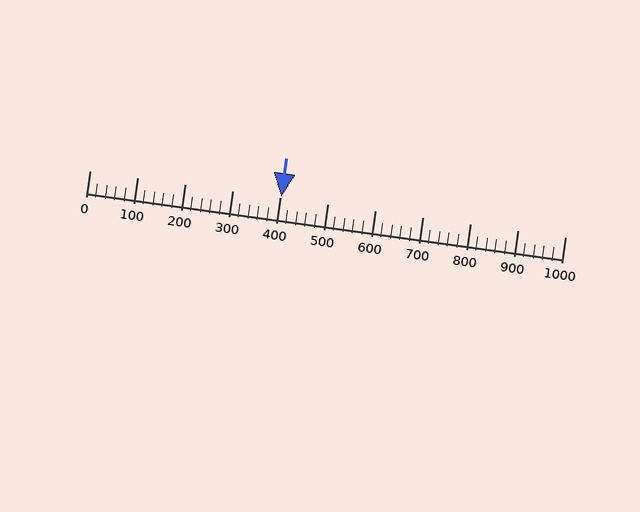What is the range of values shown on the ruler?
The ruler shows values from 0 to 1000.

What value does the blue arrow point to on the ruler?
The blue arrow points to approximately 403.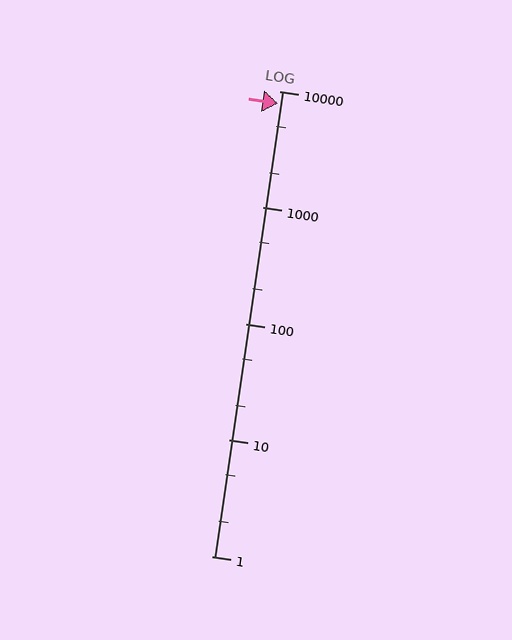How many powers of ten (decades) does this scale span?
The scale spans 4 decades, from 1 to 10000.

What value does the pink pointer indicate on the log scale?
The pointer indicates approximately 7900.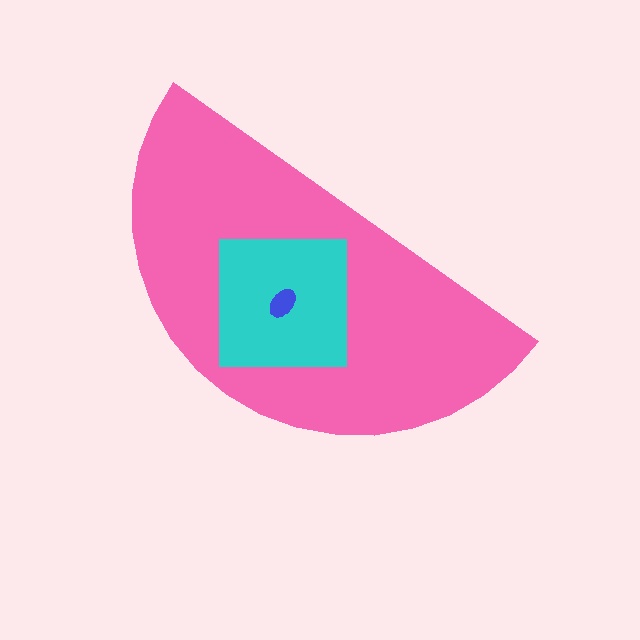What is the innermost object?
The blue ellipse.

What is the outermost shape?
The pink semicircle.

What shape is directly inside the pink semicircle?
The cyan square.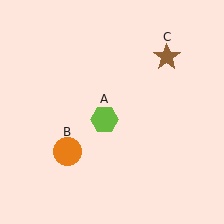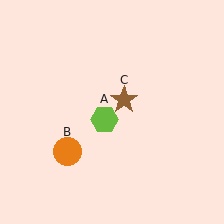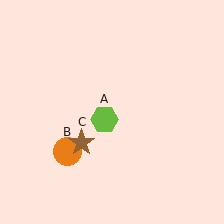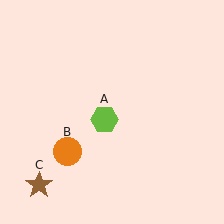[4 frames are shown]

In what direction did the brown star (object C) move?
The brown star (object C) moved down and to the left.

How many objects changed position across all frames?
1 object changed position: brown star (object C).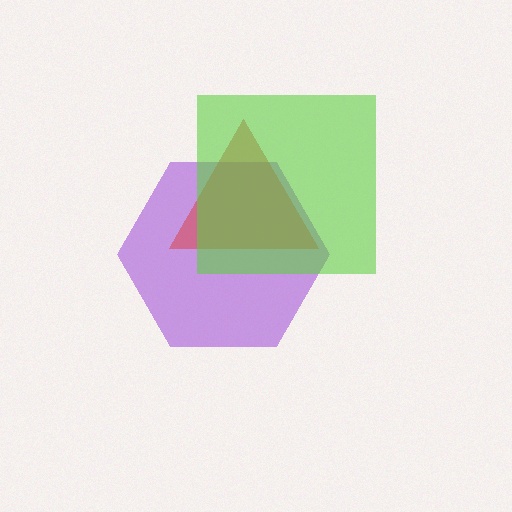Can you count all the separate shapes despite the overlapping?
Yes, there are 3 separate shapes.